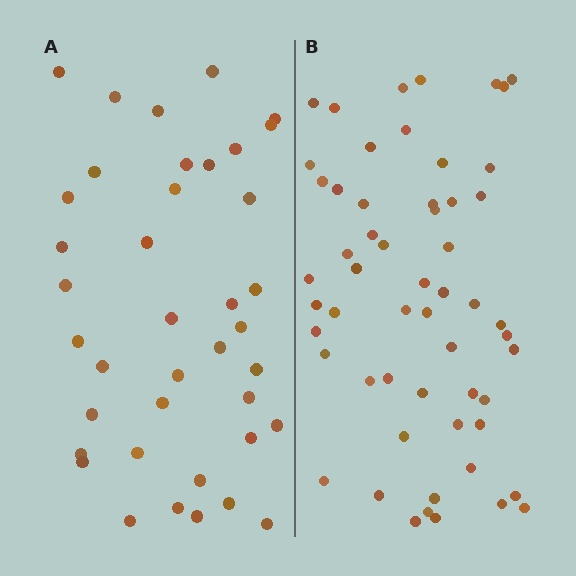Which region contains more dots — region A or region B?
Region B (the right region) has more dots.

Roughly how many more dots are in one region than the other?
Region B has approximately 15 more dots than region A.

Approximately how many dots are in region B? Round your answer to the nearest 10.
About 60 dots. (The exact count is 56, which rounds to 60.)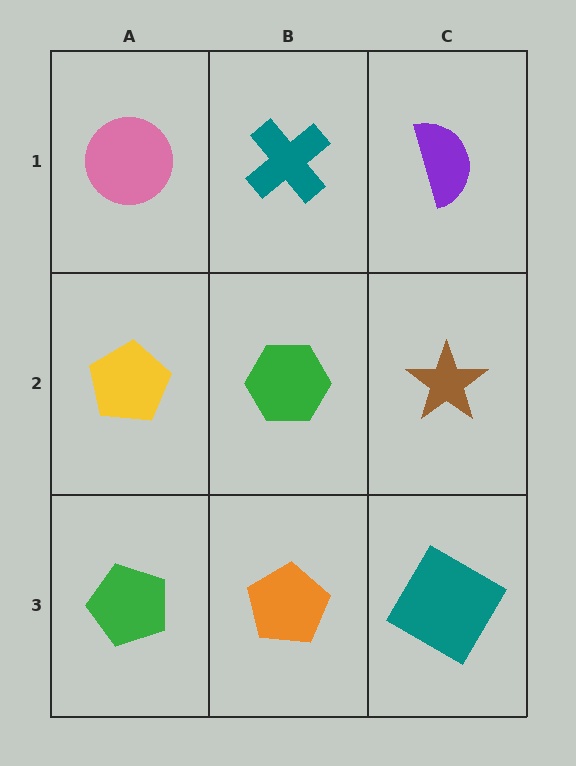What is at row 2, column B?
A green hexagon.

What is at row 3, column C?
A teal diamond.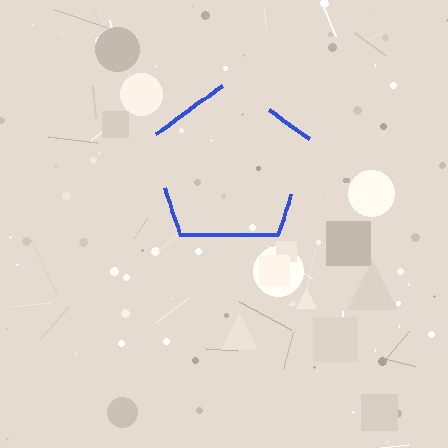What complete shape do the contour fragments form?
The contour fragments form a pentagon.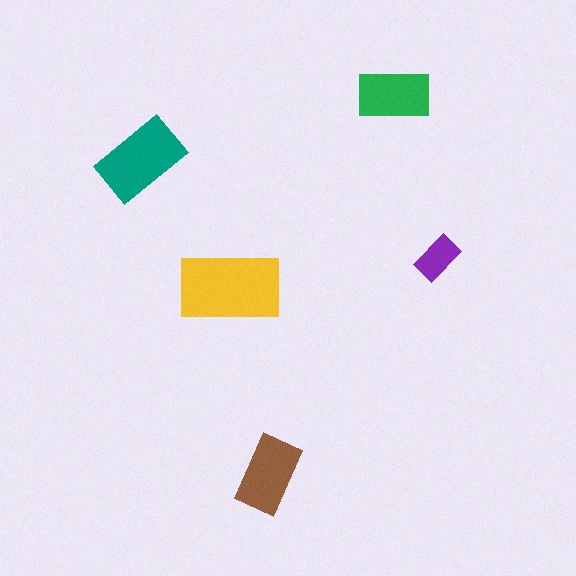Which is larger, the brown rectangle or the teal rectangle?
The teal one.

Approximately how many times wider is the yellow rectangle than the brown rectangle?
About 1.5 times wider.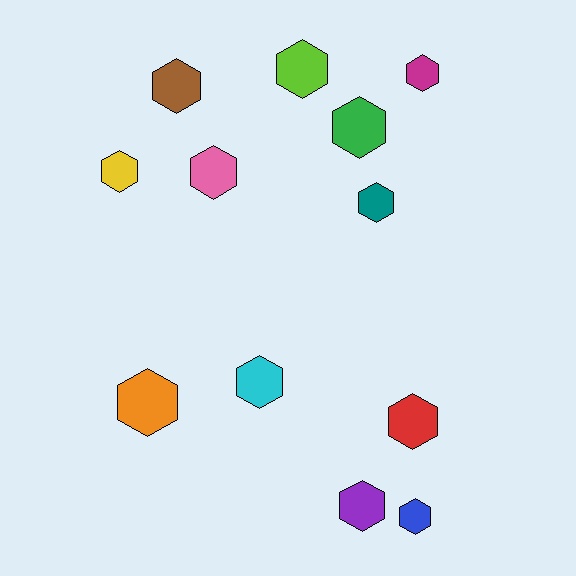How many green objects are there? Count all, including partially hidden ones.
There is 1 green object.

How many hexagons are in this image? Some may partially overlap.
There are 12 hexagons.